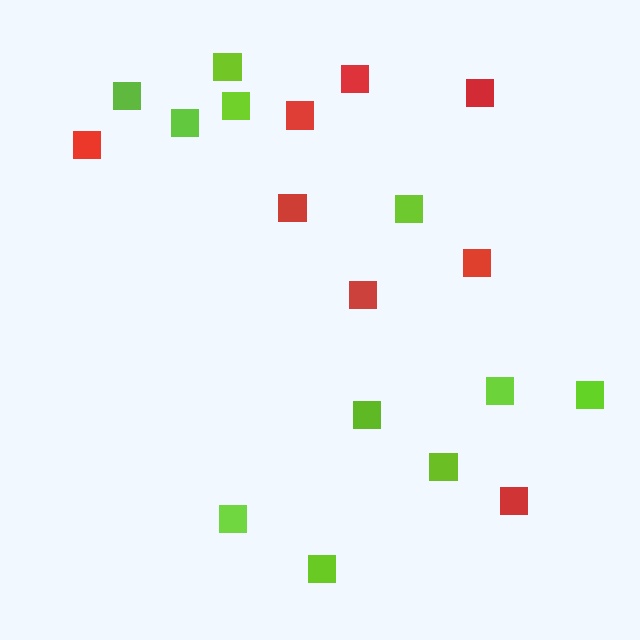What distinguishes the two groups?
There are 2 groups: one group of red squares (8) and one group of lime squares (11).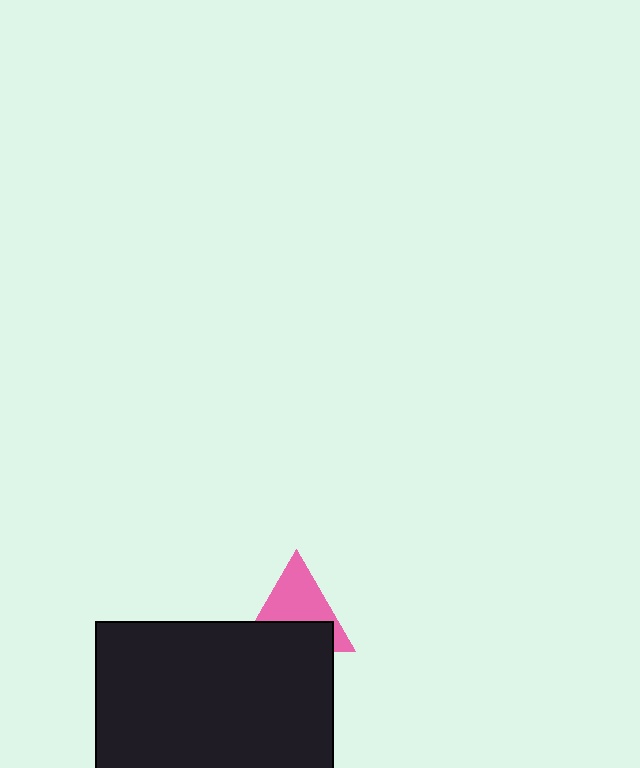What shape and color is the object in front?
The object in front is a black rectangle.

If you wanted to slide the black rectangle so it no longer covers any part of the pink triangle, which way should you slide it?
Slide it down — that is the most direct way to separate the two shapes.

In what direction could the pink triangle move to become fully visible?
The pink triangle could move up. That would shift it out from behind the black rectangle entirely.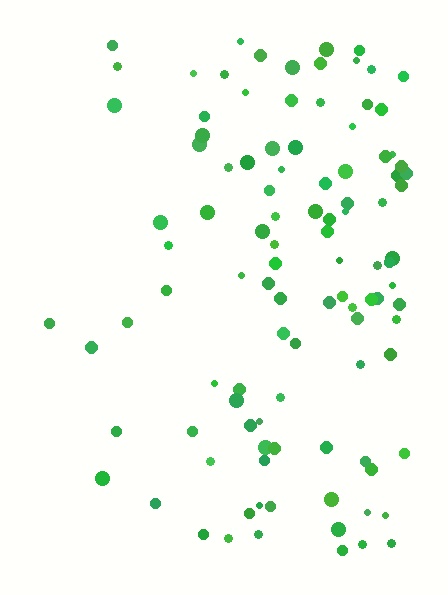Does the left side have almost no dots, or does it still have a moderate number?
Still a moderate number, just noticeably fewer than the right.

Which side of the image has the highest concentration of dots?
The right.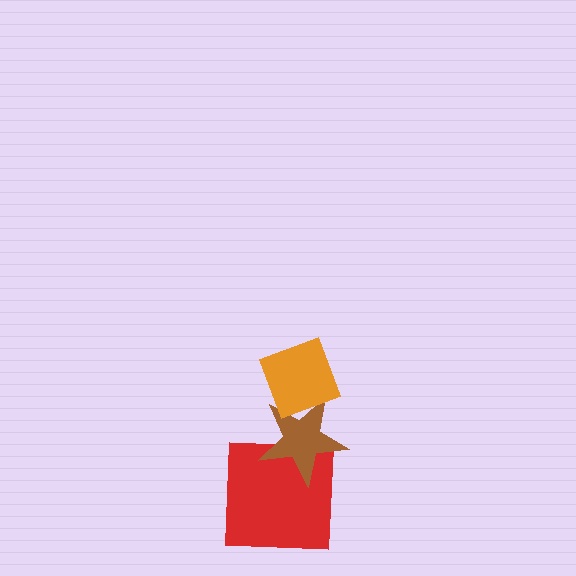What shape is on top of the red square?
The brown star is on top of the red square.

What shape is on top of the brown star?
The orange diamond is on top of the brown star.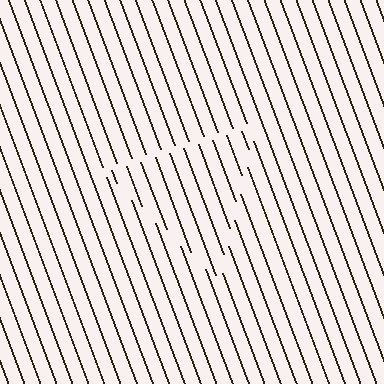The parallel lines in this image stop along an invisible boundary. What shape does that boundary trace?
An illusory triangle. The interior of the shape contains the same grating, shifted by half a period — the contour is defined by the phase discontinuity where line-ends from the inner and outer gratings abut.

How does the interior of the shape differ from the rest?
The interior of the shape contains the same grating, shifted by half a period — the contour is defined by the phase discontinuity where line-ends from the inner and outer gratings abut.